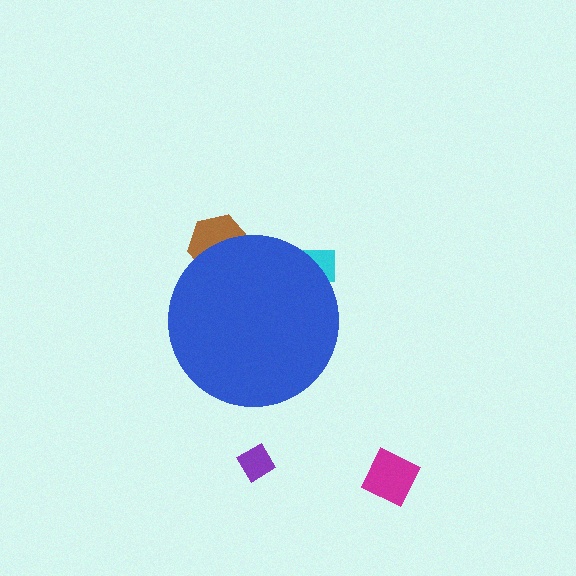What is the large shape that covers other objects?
A blue circle.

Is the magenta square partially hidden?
No, the magenta square is fully visible.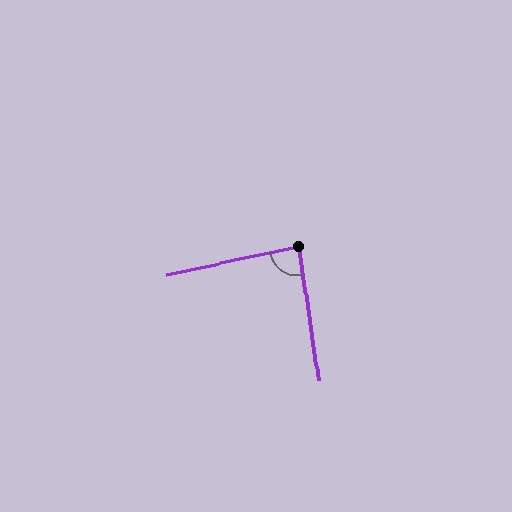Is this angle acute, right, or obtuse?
It is approximately a right angle.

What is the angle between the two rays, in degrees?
Approximately 86 degrees.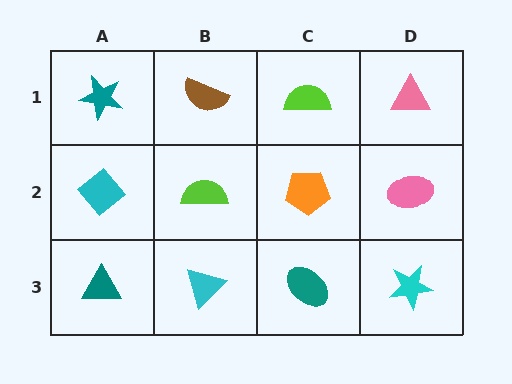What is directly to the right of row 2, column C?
A pink ellipse.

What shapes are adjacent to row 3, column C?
An orange pentagon (row 2, column C), a cyan triangle (row 3, column B), a cyan star (row 3, column D).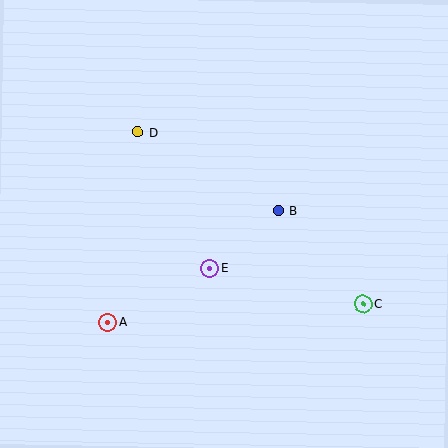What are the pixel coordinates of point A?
Point A is at (108, 322).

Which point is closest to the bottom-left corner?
Point A is closest to the bottom-left corner.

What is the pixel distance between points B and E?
The distance between B and E is 89 pixels.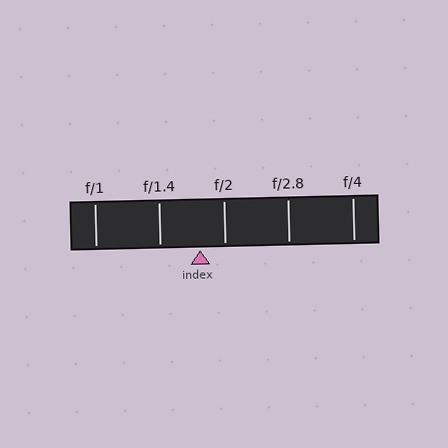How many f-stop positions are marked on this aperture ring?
There are 5 f-stop positions marked.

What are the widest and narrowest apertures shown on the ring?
The widest aperture shown is f/1 and the narrowest is f/4.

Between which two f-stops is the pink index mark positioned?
The index mark is between f/1.4 and f/2.